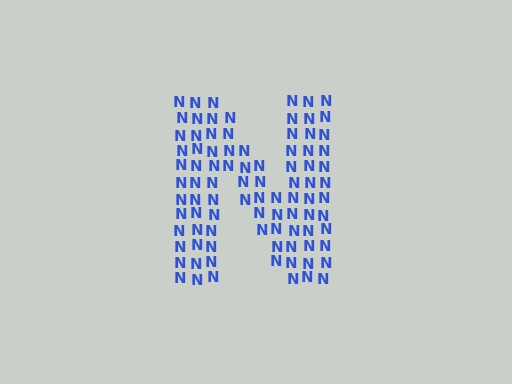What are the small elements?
The small elements are letter N's.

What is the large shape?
The large shape is the letter N.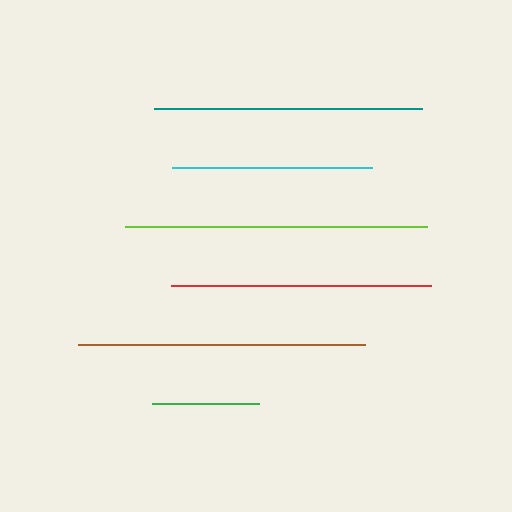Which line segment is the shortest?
The green line is the shortest at approximately 107 pixels.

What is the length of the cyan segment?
The cyan segment is approximately 200 pixels long.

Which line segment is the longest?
The lime line is the longest at approximately 302 pixels.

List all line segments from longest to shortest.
From longest to shortest: lime, brown, teal, red, cyan, green.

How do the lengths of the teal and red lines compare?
The teal and red lines are approximately the same length.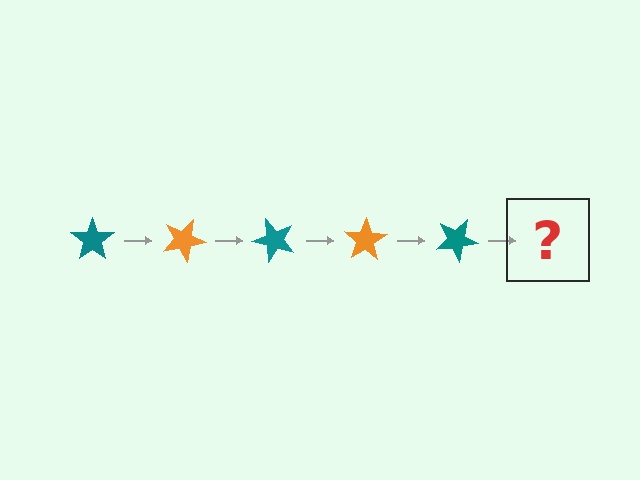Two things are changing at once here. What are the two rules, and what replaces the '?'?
The two rules are that it rotates 25 degrees each step and the color cycles through teal and orange. The '?' should be an orange star, rotated 125 degrees from the start.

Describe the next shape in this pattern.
It should be an orange star, rotated 125 degrees from the start.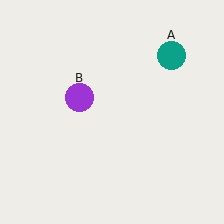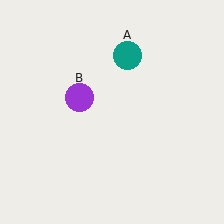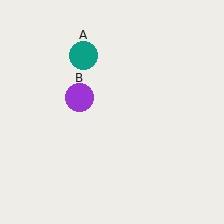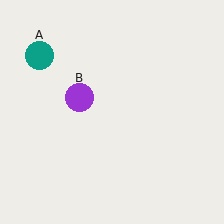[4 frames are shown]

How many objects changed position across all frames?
1 object changed position: teal circle (object A).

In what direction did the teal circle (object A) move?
The teal circle (object A) moved left.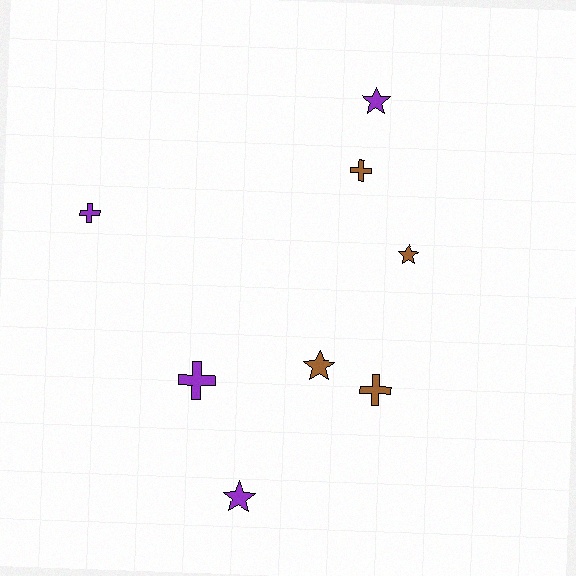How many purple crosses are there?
There are 2 purple crosses.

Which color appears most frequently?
Purple, with 4 objects.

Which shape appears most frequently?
Cross, with 4 objects.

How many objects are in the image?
There are 8 objects.